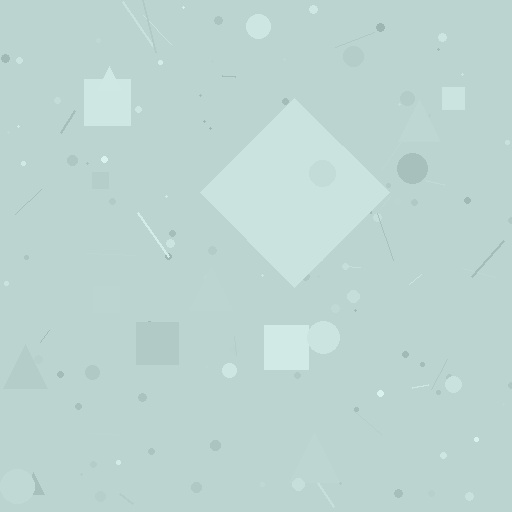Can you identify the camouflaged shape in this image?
The camouflaged shape is a diamond.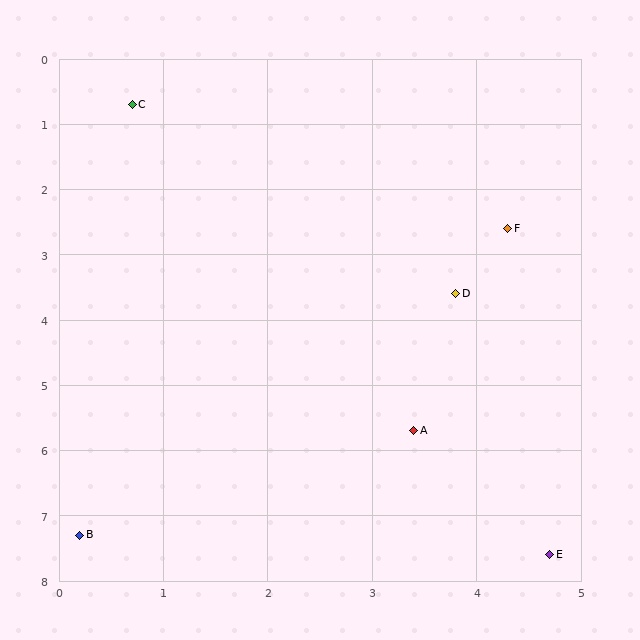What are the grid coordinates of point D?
Point D is at approximately (3.8, 3.6).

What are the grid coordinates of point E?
Point E is at approximately (4.7, 7.6).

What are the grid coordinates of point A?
Point A is at approximately (3.4, 5.7).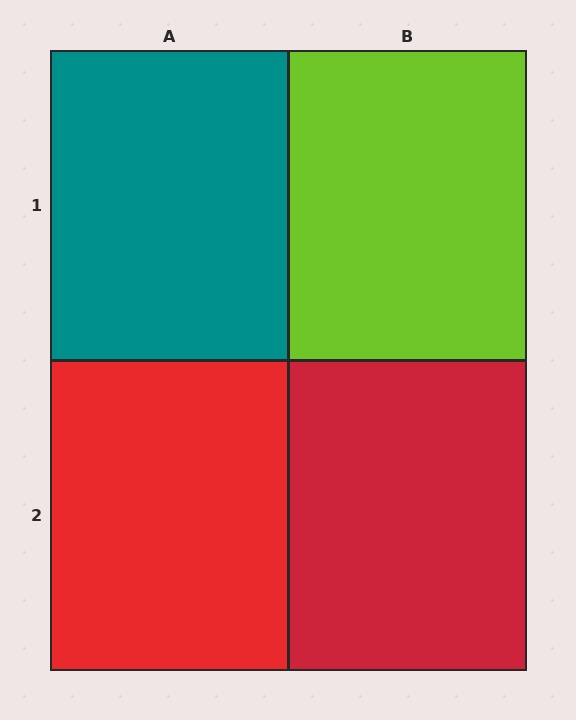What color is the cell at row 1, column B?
Lime.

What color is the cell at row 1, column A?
Teal.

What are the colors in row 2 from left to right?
Red, red.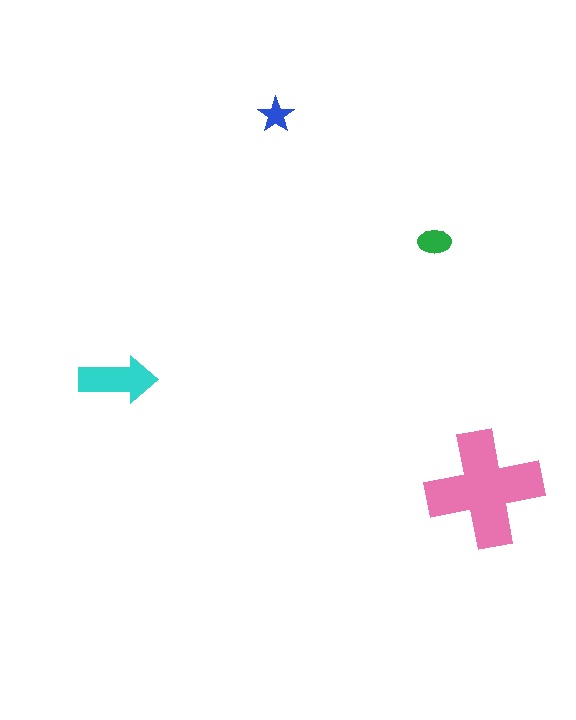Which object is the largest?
The pink cross.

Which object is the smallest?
The blue star.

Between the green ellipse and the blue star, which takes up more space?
The green ellipse.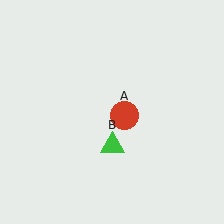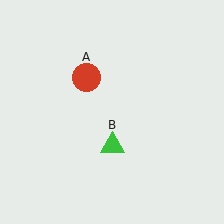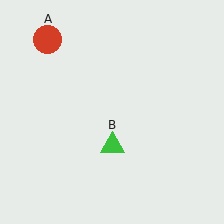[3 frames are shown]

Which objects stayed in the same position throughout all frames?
Green triangle (object B) remained stationary.